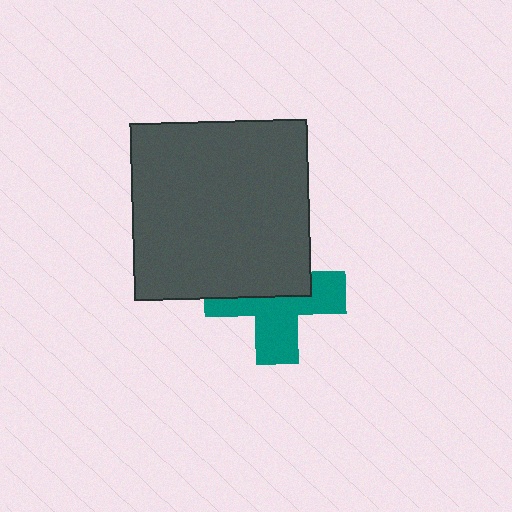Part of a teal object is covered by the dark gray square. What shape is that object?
It is a cross.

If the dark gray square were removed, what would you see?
You would see the complete teal cross.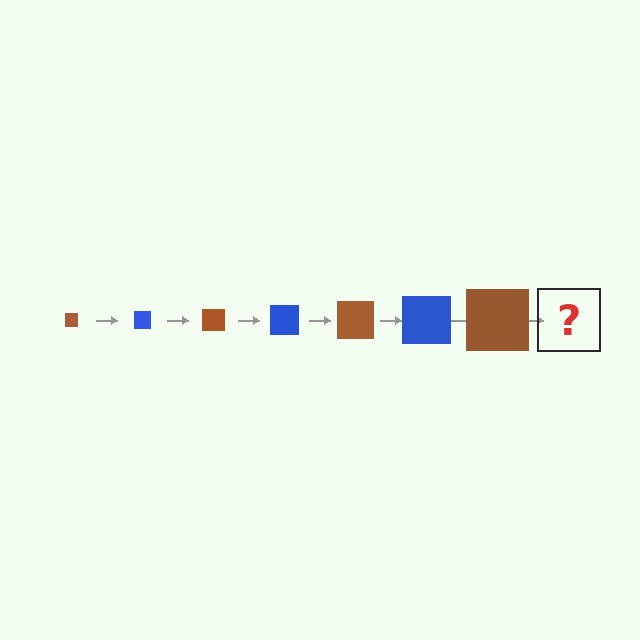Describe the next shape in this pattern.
It should be a blue square, larger than the previous one.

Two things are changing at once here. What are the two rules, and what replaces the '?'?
The two rules are that the square grows larger each step and the color cycles through brown and blue. The '?' should be a blue square, larger than the previous one.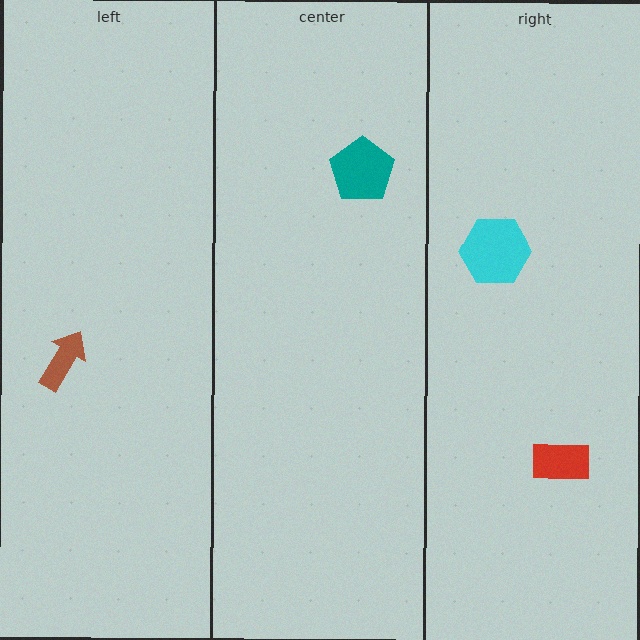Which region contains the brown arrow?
The left region.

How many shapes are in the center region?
1.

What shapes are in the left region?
The brown arrow.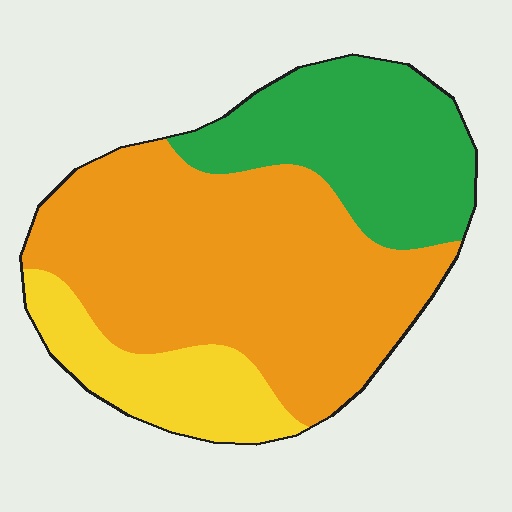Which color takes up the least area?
Yellow, at roughly 15%.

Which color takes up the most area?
Orange, at roughly 55%.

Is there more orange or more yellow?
Orange.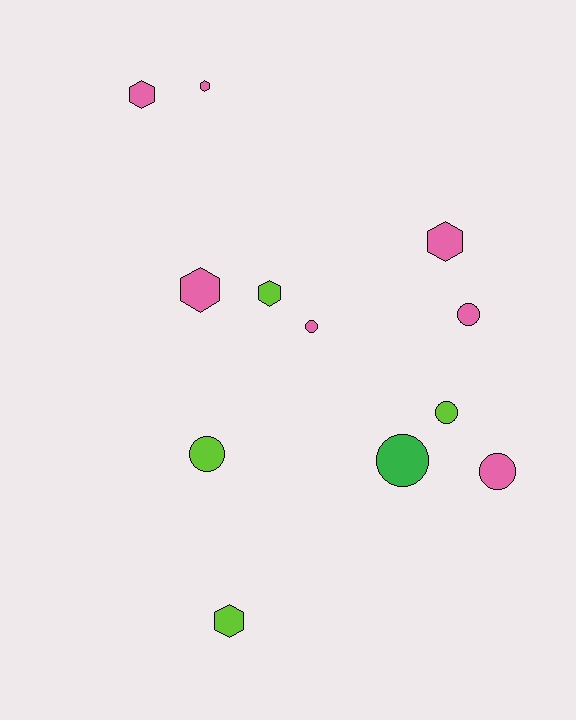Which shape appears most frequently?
Hexagon, with 6 objects.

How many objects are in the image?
There are 12 objects.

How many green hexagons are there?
There are no green hexagons.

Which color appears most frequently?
Pink, with 7 objects.